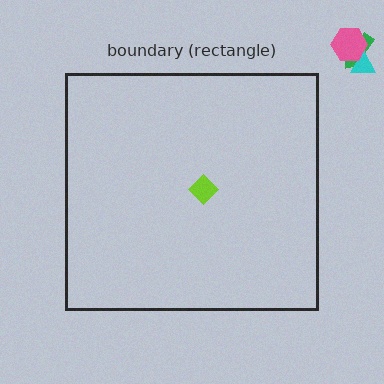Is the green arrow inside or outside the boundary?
Outside.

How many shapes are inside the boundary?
1 inside, 3 outside.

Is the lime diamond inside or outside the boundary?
Inside.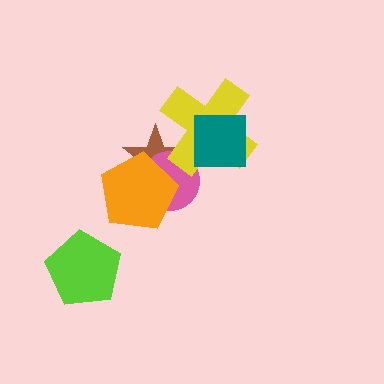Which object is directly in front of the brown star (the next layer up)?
The pink circle is directly in front of the brown star.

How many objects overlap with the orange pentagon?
2 objects overlap with the orange pentagon.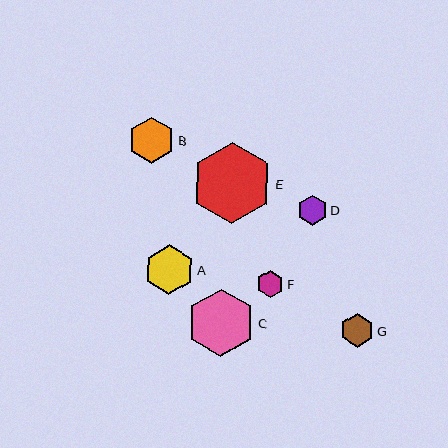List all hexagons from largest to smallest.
From largest to smallest: E, C, A, B, G, D, F.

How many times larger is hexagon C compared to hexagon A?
Hexagon C is approximately 1.4 times the size of hexagon A.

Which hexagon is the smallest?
Hexagon F is the smallest with a size of approximately 28 pixels.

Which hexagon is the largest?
Hexagon E is the largest with a size of approximately 81 pixels.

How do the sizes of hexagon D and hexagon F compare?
Hexagon D and hexagon F are approximately the same size.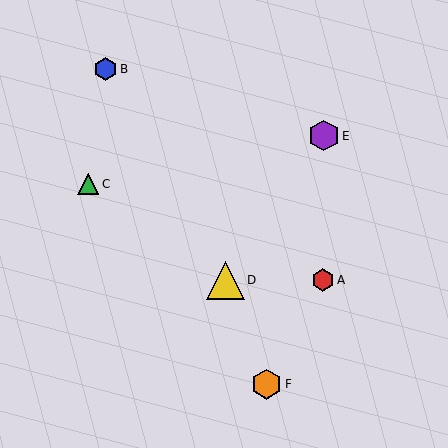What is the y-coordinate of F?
Object F is at y≈384.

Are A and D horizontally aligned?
Yes, both are at y≈280.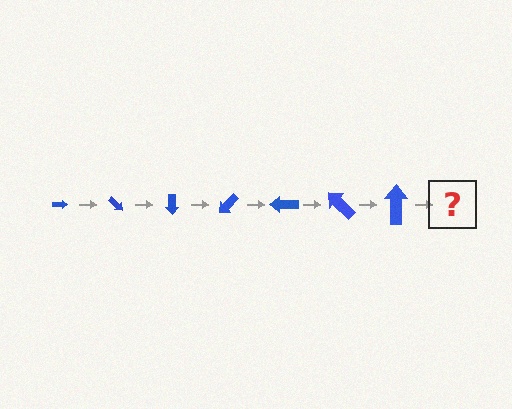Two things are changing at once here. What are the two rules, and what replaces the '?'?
The two rules are that the arrow grows larger each step and it rotates 45 degrees each step. The '?' should be an arrow, larger than the previous one and rotated 315 degrees from the start.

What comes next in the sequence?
The next element should be an arrow, larger than the previous one and rotated 315 degrees from the start.